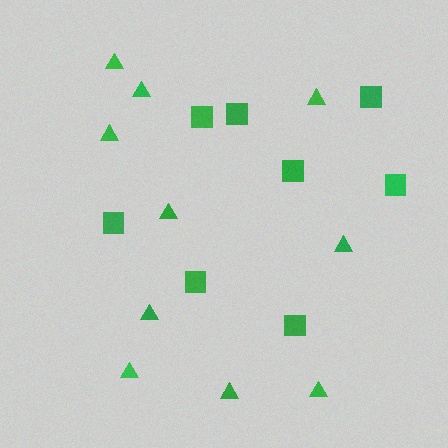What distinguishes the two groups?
There are 2 groups: one group of squares (8) and one group of triangles (10).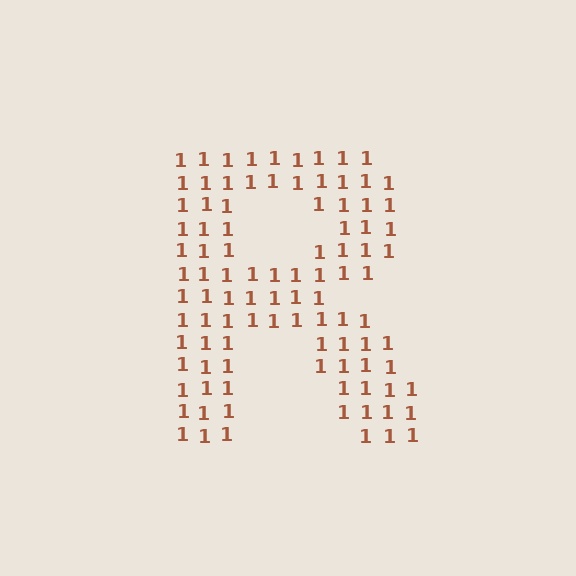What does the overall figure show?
The overall figure shows the letter R.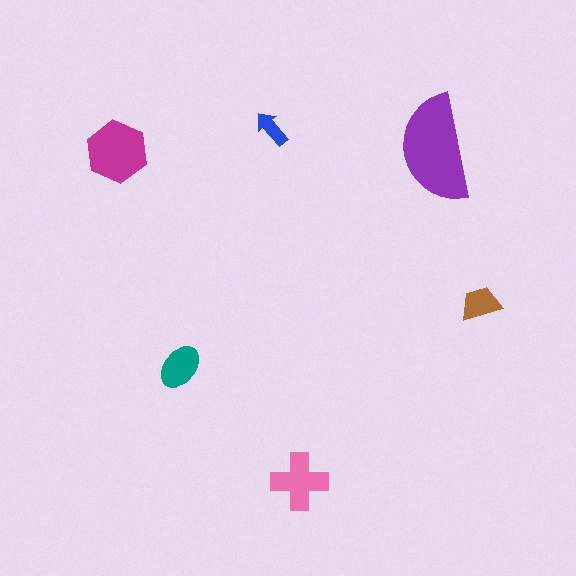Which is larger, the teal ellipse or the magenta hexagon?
The magenta hexagon.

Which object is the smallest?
The blue arrow.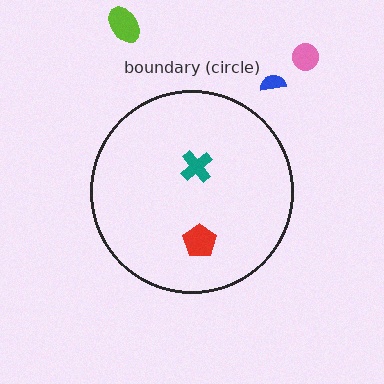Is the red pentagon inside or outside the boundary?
Inside.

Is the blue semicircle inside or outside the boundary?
Outside.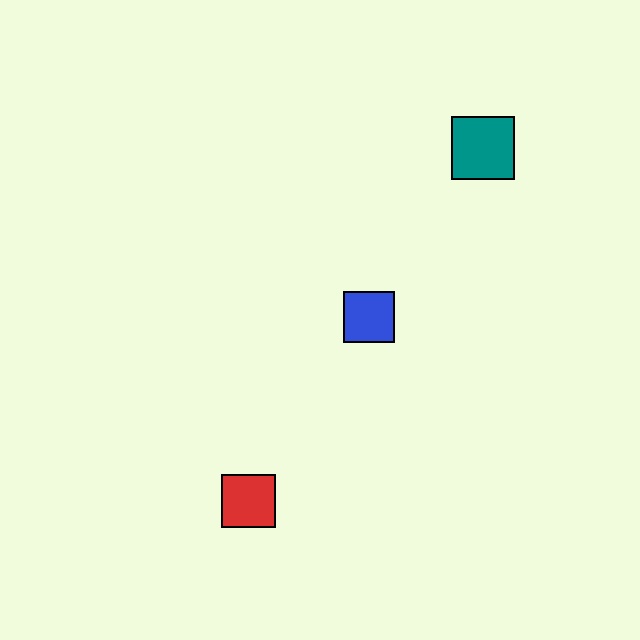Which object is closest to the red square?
The blue square is closest to the red square.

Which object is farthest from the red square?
The teal square is farthest from the red square.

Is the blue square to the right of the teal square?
No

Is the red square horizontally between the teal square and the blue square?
No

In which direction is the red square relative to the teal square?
The red square is below the teal square.